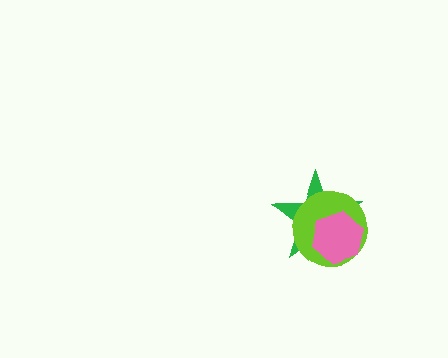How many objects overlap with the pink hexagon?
2 objects overlap with the pink hexagon.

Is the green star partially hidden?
Yes, it is partially covered by another shape.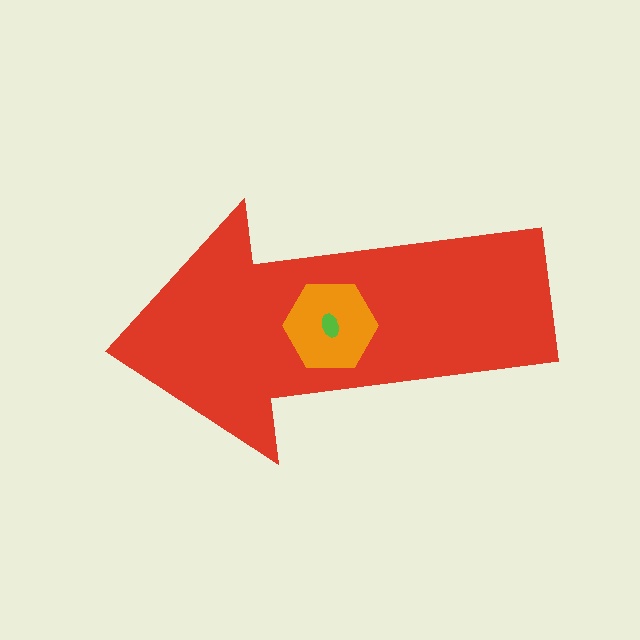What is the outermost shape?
The red arrow.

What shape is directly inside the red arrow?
The orange hexagon.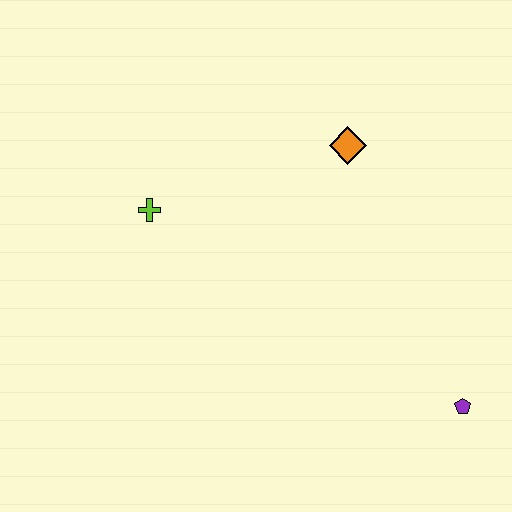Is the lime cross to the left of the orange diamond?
Yes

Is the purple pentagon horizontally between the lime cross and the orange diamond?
No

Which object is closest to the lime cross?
The orange diamond is closest to the lime cross.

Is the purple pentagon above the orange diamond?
No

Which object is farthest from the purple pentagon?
The lime cross is farthest from the purple pentagon.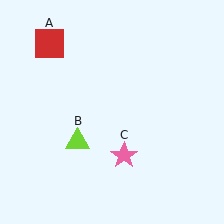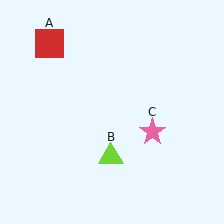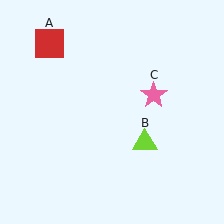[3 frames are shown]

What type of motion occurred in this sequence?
The lime triangle (object B), pink star (object C) rotated counterclockwise around the center of the scene.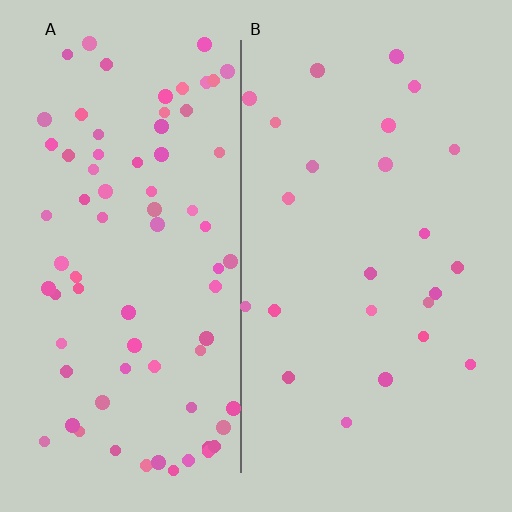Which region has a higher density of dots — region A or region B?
A (the left).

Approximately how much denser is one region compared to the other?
Approximately 3.2× — region A over region B.